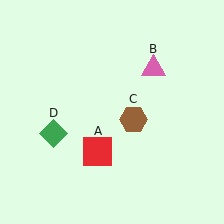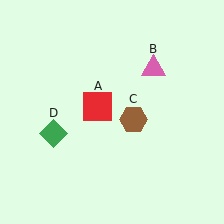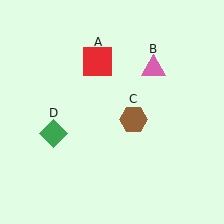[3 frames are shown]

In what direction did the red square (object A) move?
The red square (object A) moved up.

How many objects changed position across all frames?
1 object changed position: red square (object A).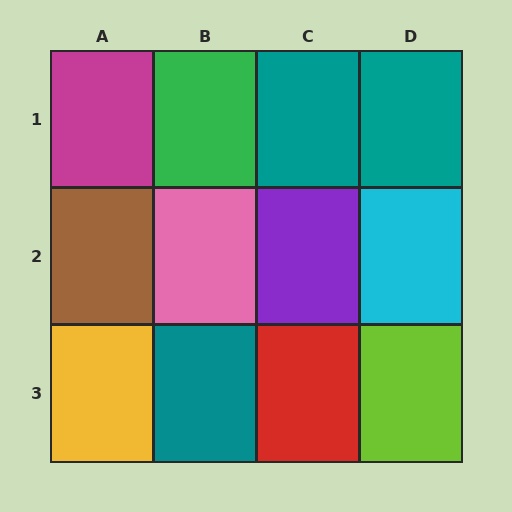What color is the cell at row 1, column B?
Green.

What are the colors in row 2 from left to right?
Brown, pink, purple, cyan.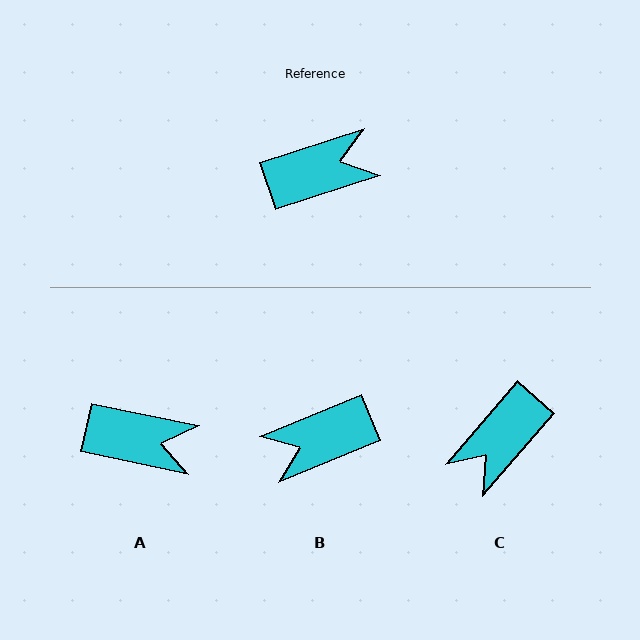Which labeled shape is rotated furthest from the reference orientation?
B, about 176 degrees away.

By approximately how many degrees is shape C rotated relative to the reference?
Approximately 149 degrees clockwise.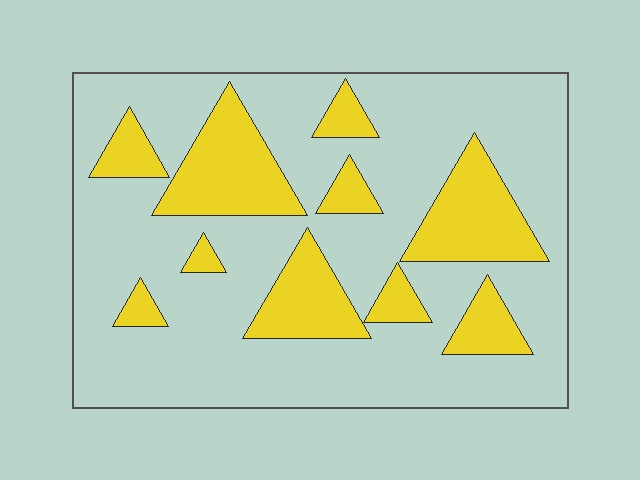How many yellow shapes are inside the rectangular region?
10.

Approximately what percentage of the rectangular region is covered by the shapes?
Approximately 25%.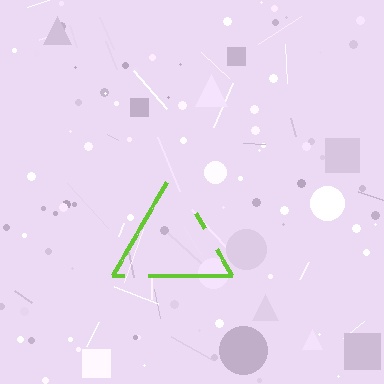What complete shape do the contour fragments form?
The contour fragments form a triangle.